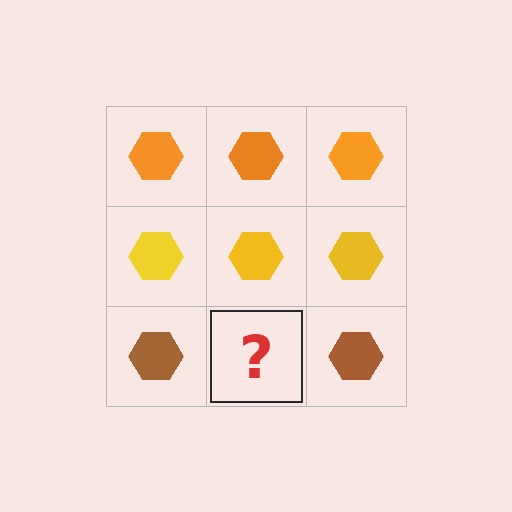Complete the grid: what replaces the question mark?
The question mark should be replaced with a brown hexagon.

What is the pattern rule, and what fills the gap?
The rule is that each row has a consistent color. The gap should be filled with a brown hexagon.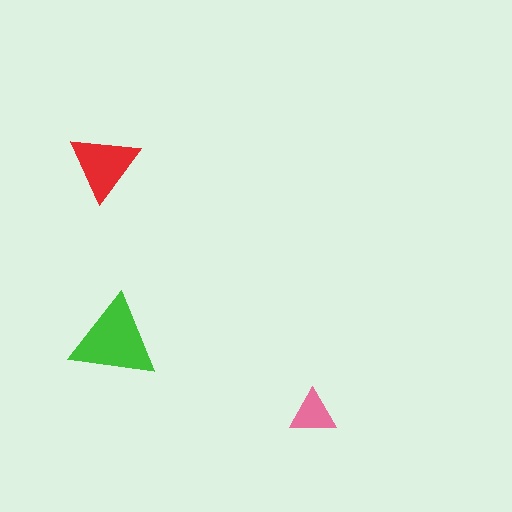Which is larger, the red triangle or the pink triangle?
The red one.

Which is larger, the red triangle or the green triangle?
The green one.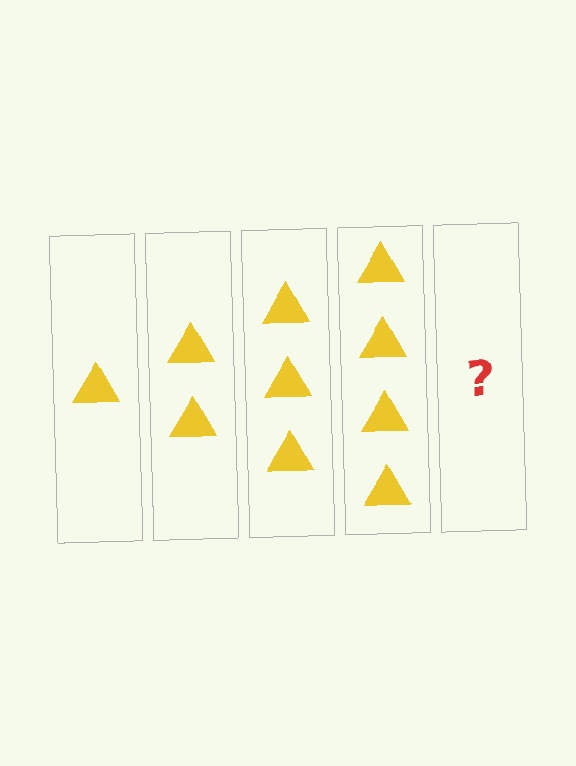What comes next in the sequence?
The next element should be 5 triangles.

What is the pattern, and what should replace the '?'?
The pattern is that each step adds one more triangle. The '?' should be 5 triangles.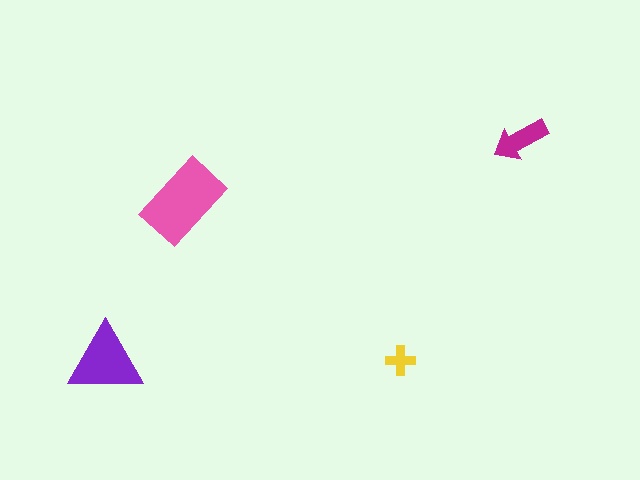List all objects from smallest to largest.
The yellow cross, the magenta arrow, the purple triangle, the pink rectangle.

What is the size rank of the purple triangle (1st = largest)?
2nd.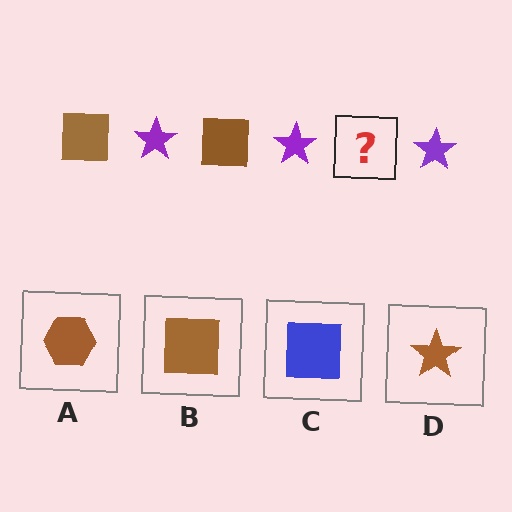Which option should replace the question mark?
Option B.